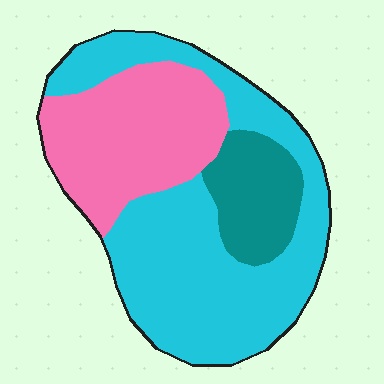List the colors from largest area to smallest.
From largest to smallest: cyan, pink, teal.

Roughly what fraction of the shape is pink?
Pink covers roughly 30% of the shape.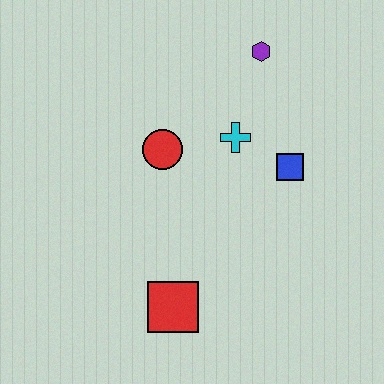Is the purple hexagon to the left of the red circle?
No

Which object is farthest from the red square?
The purple hexagon is farthest from the red square.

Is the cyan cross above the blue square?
Yes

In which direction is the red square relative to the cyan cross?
The red square is below the cyan cross.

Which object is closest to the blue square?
The cyan cross is closest to the blue square.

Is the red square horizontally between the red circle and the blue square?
Yes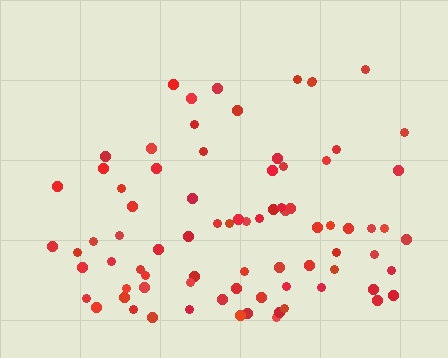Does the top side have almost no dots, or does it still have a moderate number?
Still a moderate number, just noticeably fewer than the bottom.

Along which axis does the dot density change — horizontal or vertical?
Vertical.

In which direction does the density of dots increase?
From top to bottom, with the bottom side densest.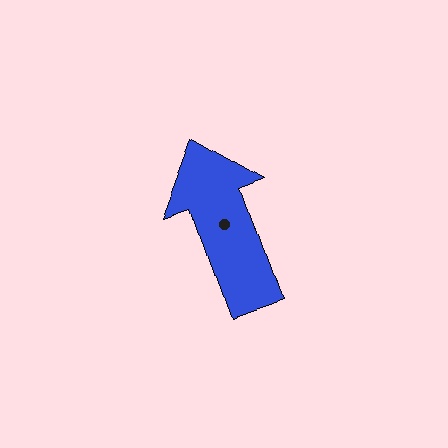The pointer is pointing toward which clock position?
Roughly 11 o'clock.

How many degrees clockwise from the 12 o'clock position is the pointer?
Approximately 341 degrees.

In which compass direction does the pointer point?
North.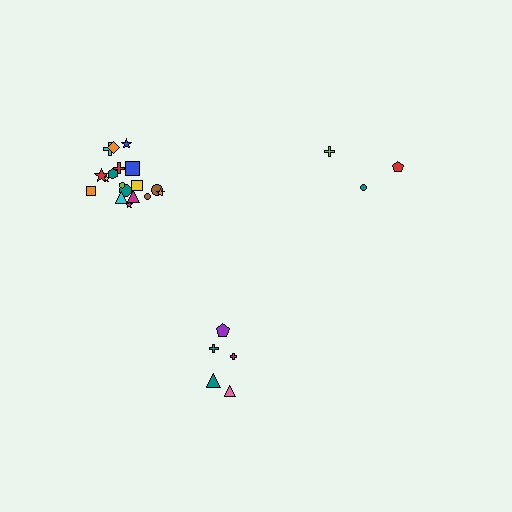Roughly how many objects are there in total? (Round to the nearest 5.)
Roughly 25 objects in total.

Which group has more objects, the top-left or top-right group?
The top-left group.